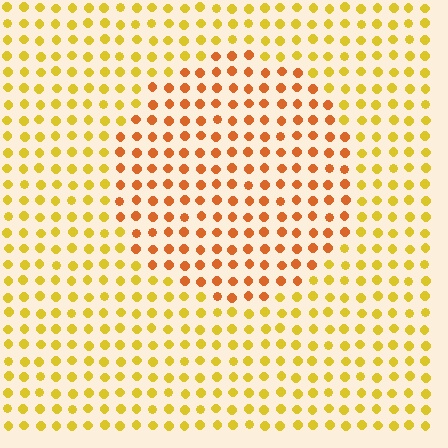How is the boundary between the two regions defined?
The boundary is defined purely by a slight shift in hue (about 33 degrees). Spacing, size, and orientation are identical on both sides.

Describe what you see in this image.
The image is filled with small yellow elements in a uniform arrangement. A circle-shaped region is visible where the elements are tinted to a slightly different hue, forming a subtle color boundary.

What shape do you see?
I see a circle.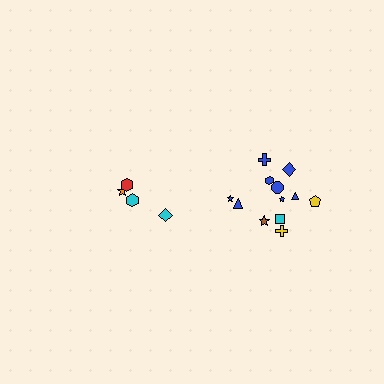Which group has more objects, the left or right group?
The right group.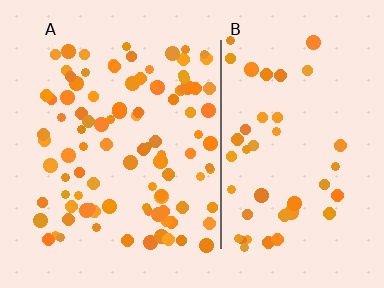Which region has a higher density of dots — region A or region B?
A (the left).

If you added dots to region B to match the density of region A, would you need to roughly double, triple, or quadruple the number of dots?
Approximately double.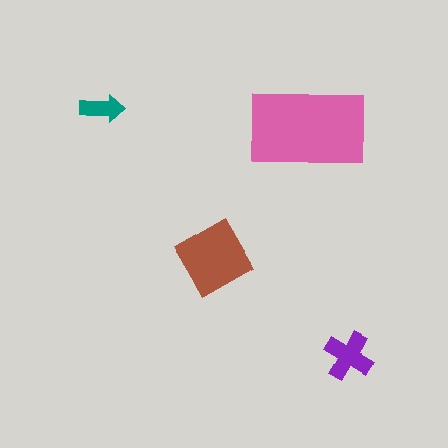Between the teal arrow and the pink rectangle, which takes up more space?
The pink rectangle.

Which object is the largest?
The pink rectangle.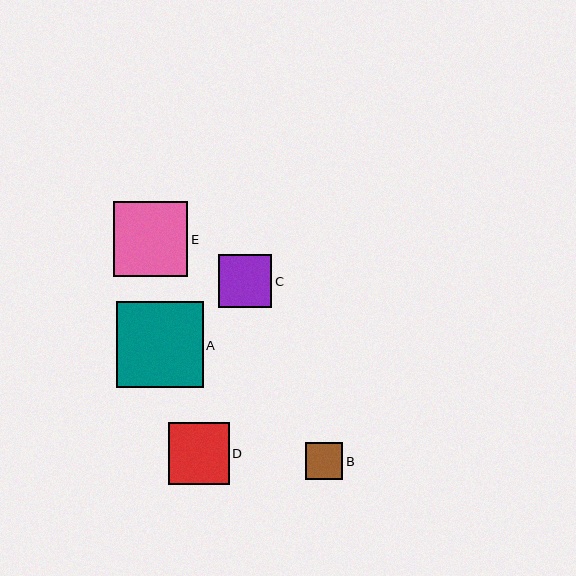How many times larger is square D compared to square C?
Square D is approximately 1.1 times the size of square C.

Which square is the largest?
Square A is the largest with a size of approximately 86 pixels.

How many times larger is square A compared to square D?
Square A is approximately 1.4 times the size of square D.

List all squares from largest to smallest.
From largest to smallest: A, E, D, C, B.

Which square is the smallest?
Square B is the smallest with a size of approximately 37 pixels.